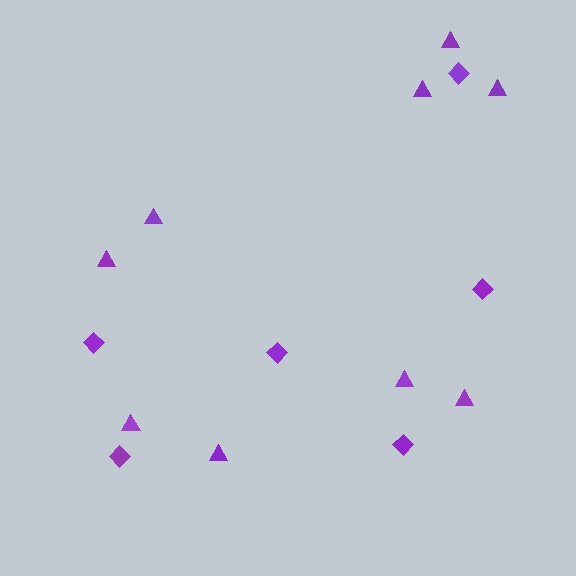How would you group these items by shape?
There are 2 groups: one group of triangles (9) and one group of diamonds (6).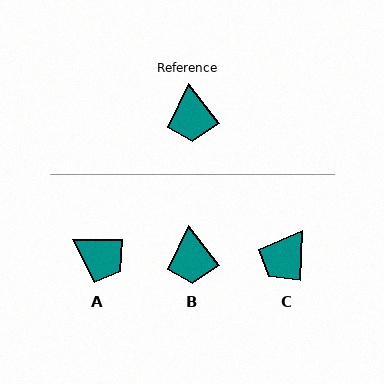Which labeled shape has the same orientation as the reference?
B.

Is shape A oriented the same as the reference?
No, it is off by about 52 degrees.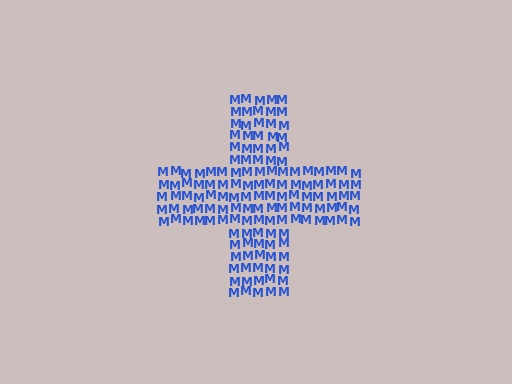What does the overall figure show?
The overall figure shows a cross.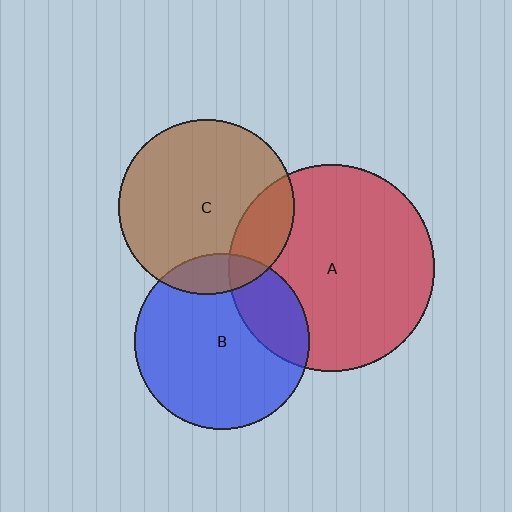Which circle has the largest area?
Circle A (red).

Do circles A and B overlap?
Yes.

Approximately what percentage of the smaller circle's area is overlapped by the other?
Approximately 25%.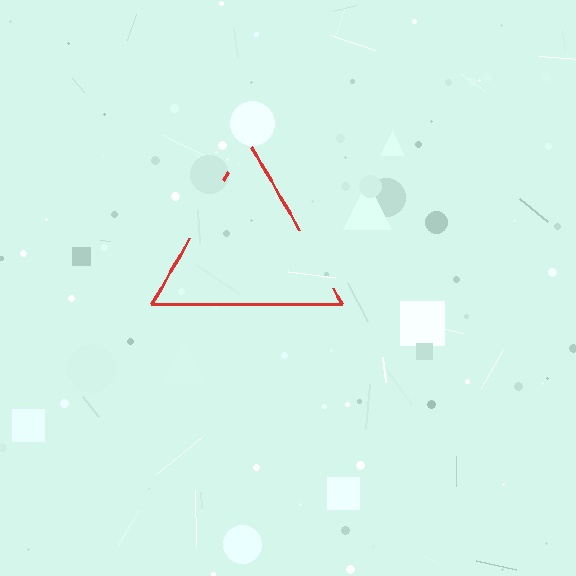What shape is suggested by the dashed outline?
The dashed outline suggests a triangle.